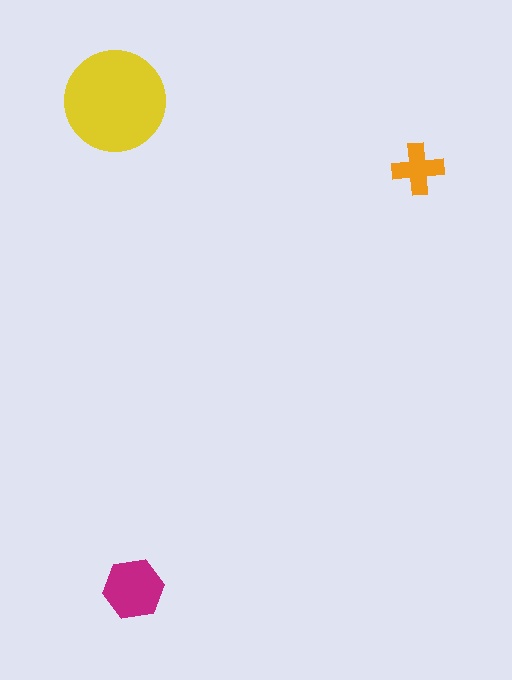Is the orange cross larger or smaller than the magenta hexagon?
Smaller.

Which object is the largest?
The yellow circle.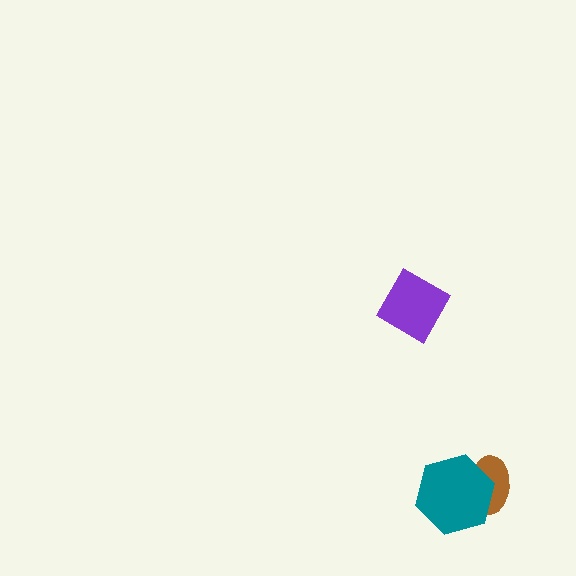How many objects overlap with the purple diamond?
0 objects overlap with the purple diamond.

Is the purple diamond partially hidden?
No, no other shape covers it.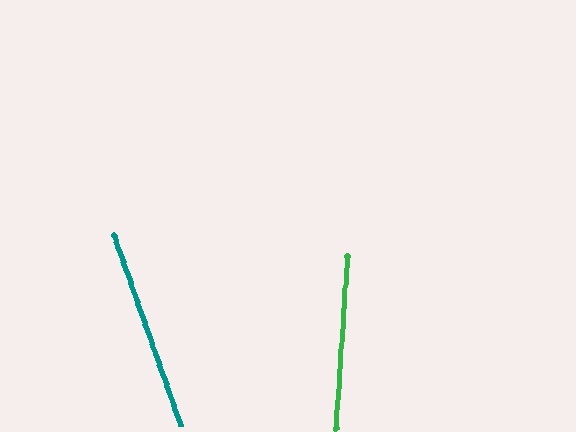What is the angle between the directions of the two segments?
Approximately 23 degrees.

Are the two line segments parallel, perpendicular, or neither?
Neither parallel nor perpendicular — they differ by about 23°.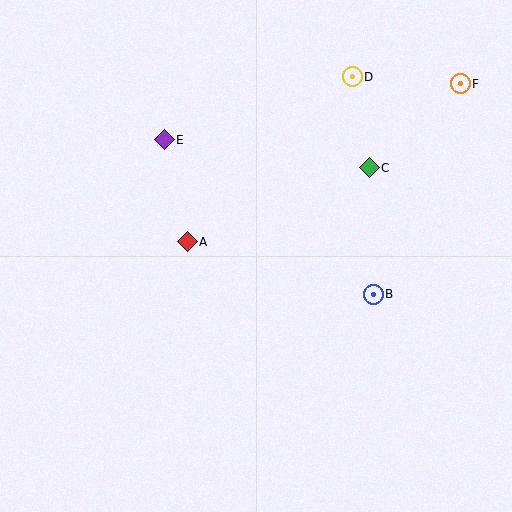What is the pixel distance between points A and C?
The distance between A and C is 196 pixels.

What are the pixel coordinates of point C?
Point C is at (369, 168).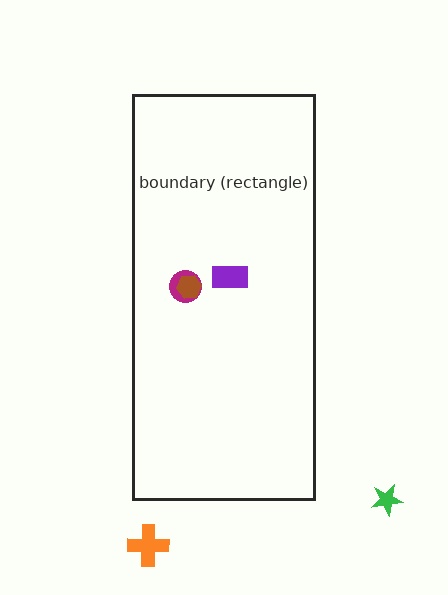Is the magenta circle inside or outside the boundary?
Inside.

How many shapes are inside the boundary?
3 inside, 2 outside.